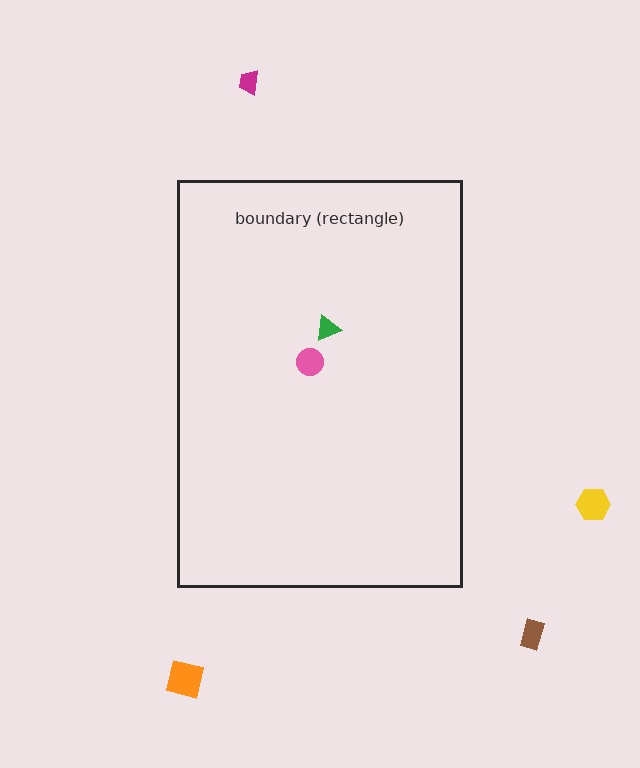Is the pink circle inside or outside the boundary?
Inside.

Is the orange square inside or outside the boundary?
Outside.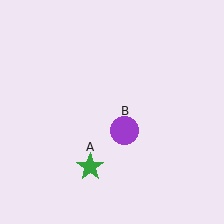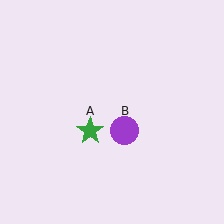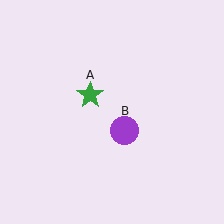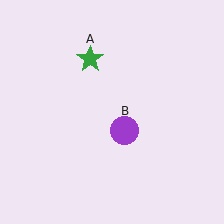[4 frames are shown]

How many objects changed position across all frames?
1 object changed position: green star (object A).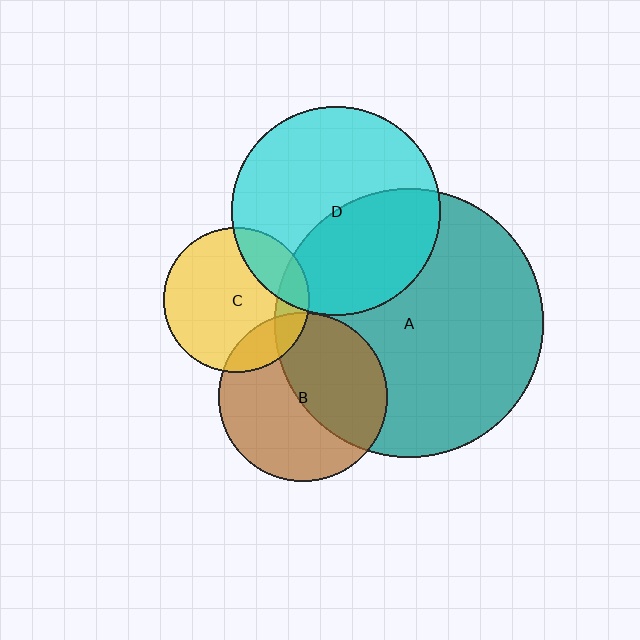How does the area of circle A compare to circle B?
Approximately 2.5 times.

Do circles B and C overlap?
Yes.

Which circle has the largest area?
Circle A (teal).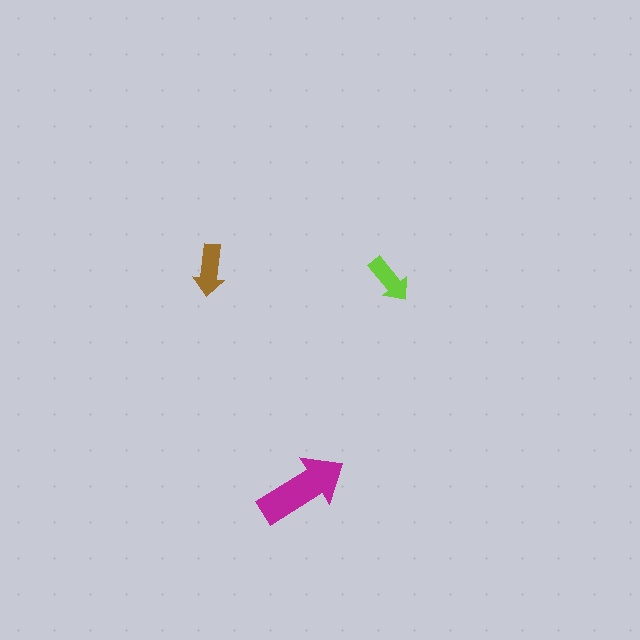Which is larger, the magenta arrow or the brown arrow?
The magenta one.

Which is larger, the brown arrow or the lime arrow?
The brown one.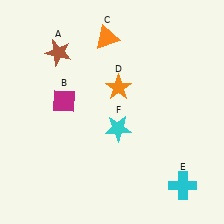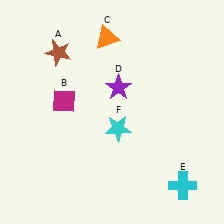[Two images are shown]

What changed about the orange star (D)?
In Image 1, D is orange. In Image 2, it changed to purple.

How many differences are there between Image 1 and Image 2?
There is 1 difference between the two images.